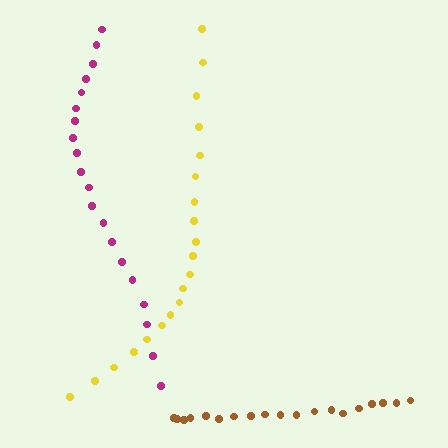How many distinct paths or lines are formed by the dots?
There are 3 distinct paths.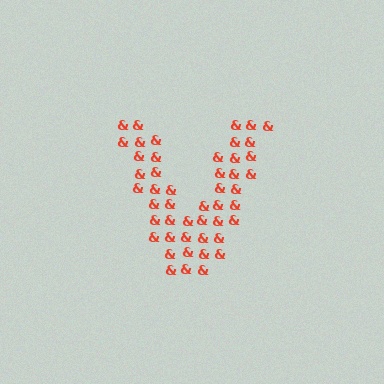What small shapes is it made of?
It is made of small ampersands.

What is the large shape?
The large shape is the letter V.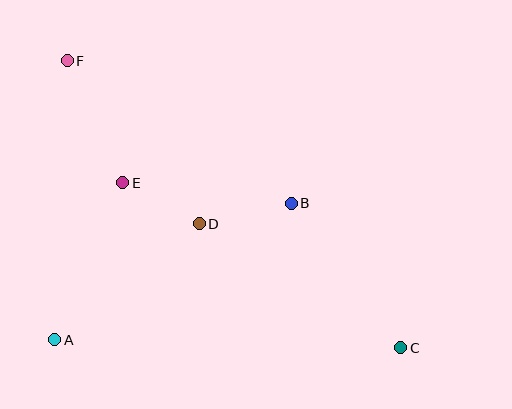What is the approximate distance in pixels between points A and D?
The distance between A and D is approximately 185 pixels.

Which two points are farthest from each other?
Points C and F are farthest from each other.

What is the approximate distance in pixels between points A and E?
The distance between A and E is approximately 171 pixels.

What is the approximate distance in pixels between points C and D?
The distance between C and D is approximately 237 pixels.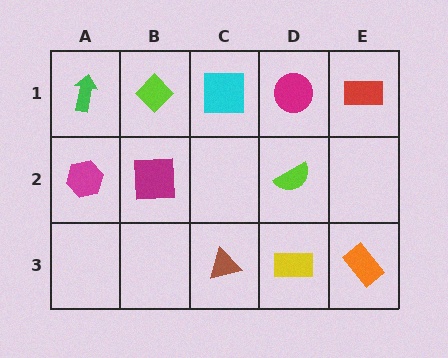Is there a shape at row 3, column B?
No, that cell is empty.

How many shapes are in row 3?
3 shapes.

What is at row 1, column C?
A cyan square.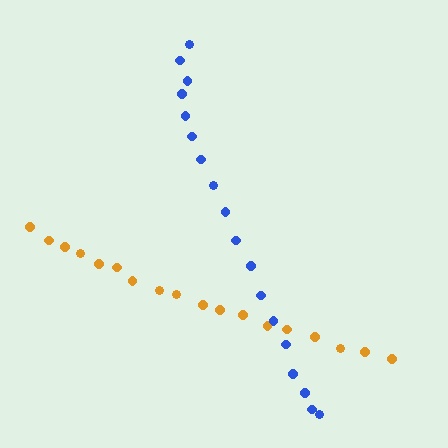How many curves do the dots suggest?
There are 2 distinct paths.